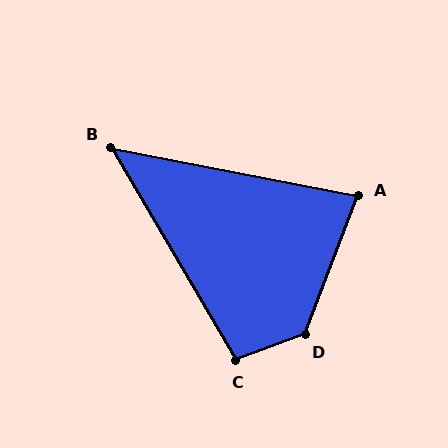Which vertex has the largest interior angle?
D, at approximately 132 degrees.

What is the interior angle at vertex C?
Approximately 100 degrees (obtuse).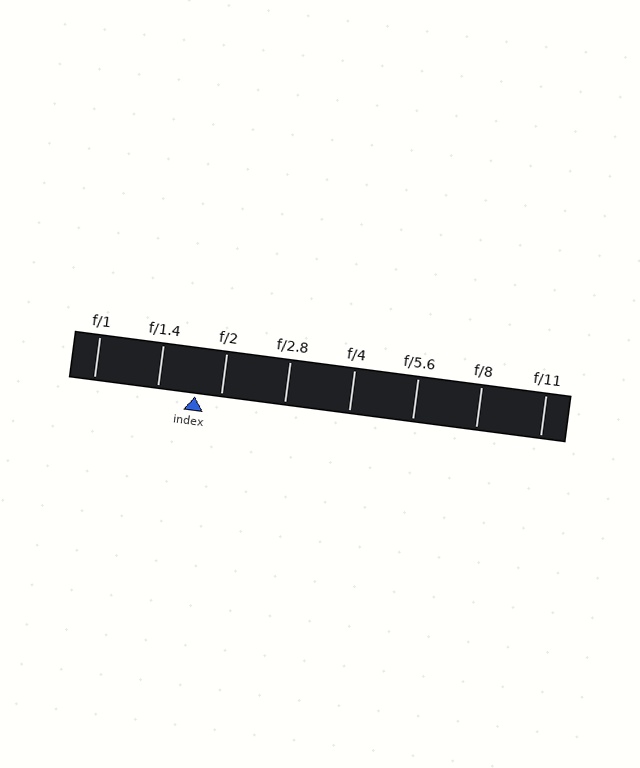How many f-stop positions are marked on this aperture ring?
There are 8 f-stop positions marked.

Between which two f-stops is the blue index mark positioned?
The index mark is between f/1.4 and f/2.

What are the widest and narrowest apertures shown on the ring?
The widest aperture shown is f/1 and the narrowest is f/11.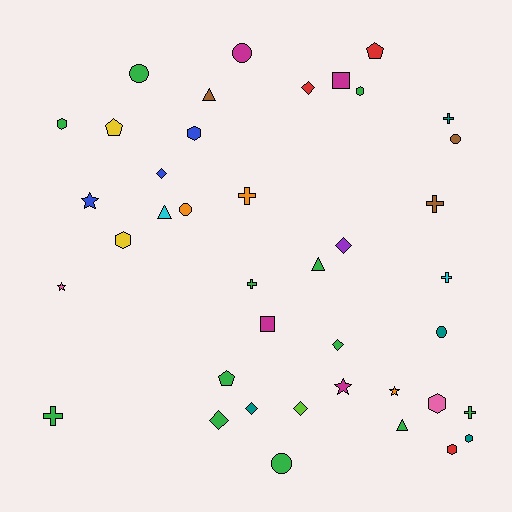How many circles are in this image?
There are 6 circles.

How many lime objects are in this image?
There is 1 lime object.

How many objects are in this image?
There are 40 objects.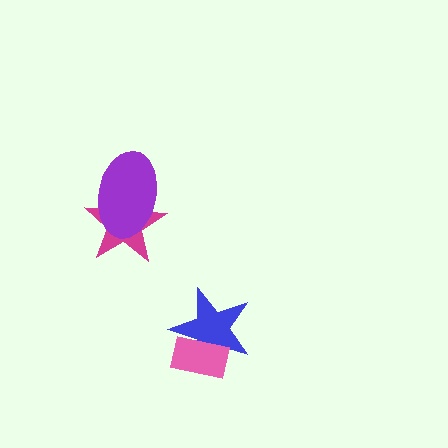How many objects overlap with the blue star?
1 object overlaps with the blue star.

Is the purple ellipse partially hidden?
No, no other shape covers it.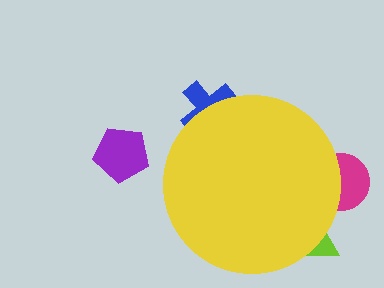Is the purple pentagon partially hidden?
No, the purple pentagon is fully visible.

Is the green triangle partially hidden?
Yes, the green triangle is partially hidden behind the yellow circle.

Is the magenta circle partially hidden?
Yes, the magenta circle is partially hidden behind the yellow circle.